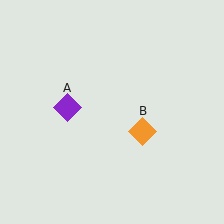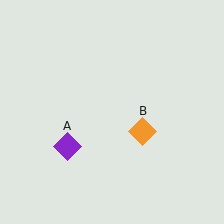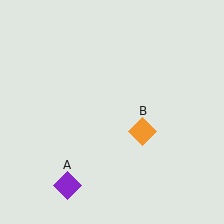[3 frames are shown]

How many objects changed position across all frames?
1 object changed position: purple diamond (object A).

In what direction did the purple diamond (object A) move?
The purple diamond (object A) moved down.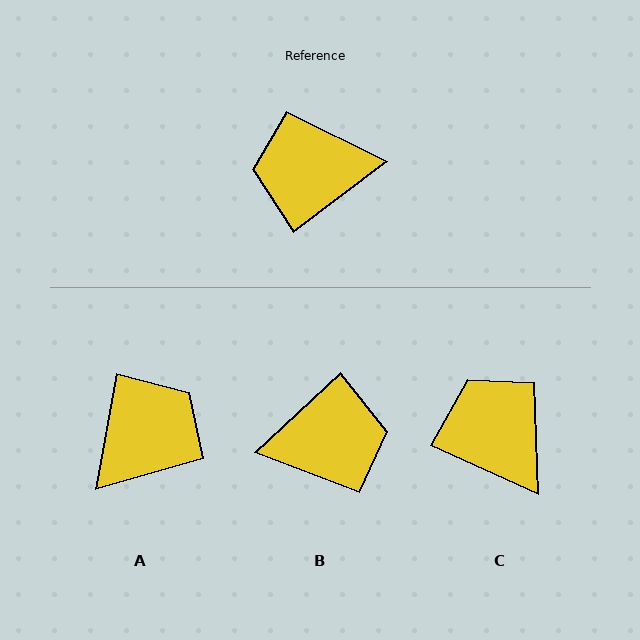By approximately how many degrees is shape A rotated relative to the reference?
Approximately 138 degrees clockwise.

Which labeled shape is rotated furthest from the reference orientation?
B, about 174 degrees away.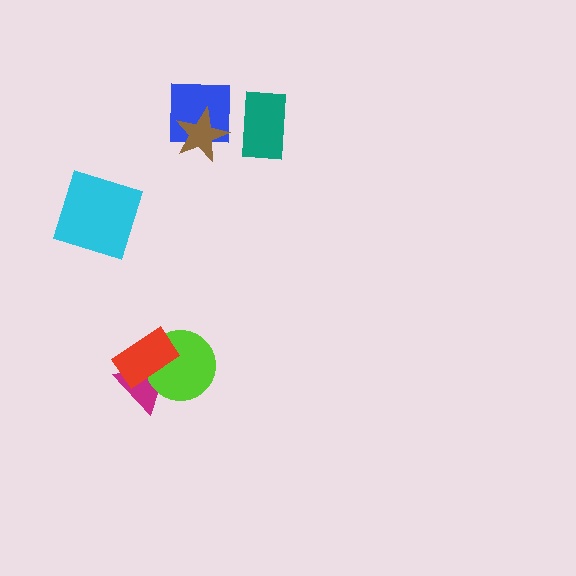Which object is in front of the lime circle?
The red rectangle is in front of the lime circle.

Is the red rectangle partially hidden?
No, no other shape covers it.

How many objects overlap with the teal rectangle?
1 object overlaps with the teal rectangle.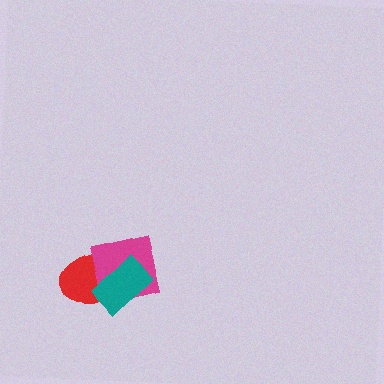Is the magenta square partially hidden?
Yes, it is partially covered by another shape.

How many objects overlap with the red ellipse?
2 objects overlap with the red ellipse.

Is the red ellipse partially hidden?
Yes, it is partially covered by another shape.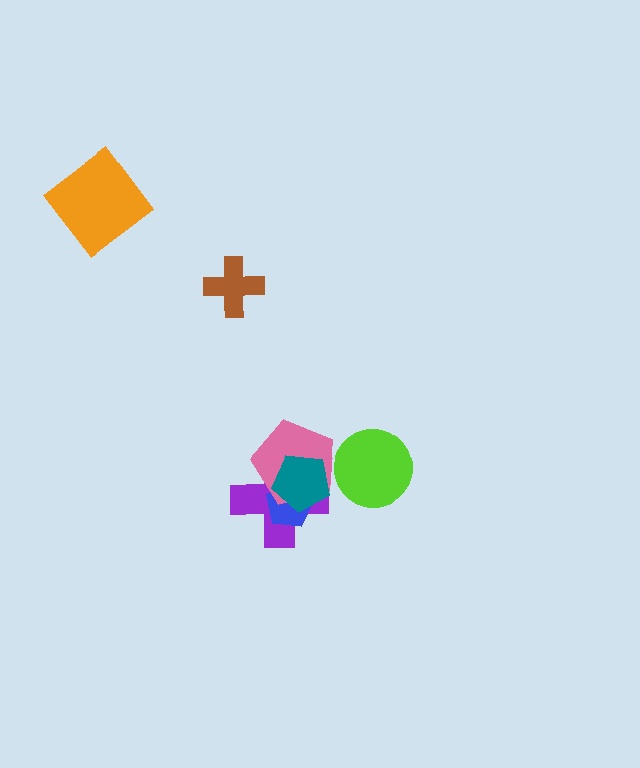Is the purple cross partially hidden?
Yes, it is partially covered by another shape.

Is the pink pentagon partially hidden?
Yes, it is partially covered by another shape.